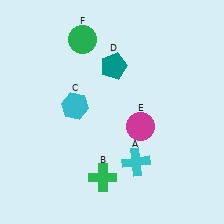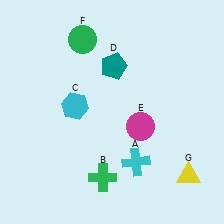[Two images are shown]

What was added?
A yellow triangle (G) was added in Image 2.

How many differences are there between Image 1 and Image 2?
There is 1 difference between the two images.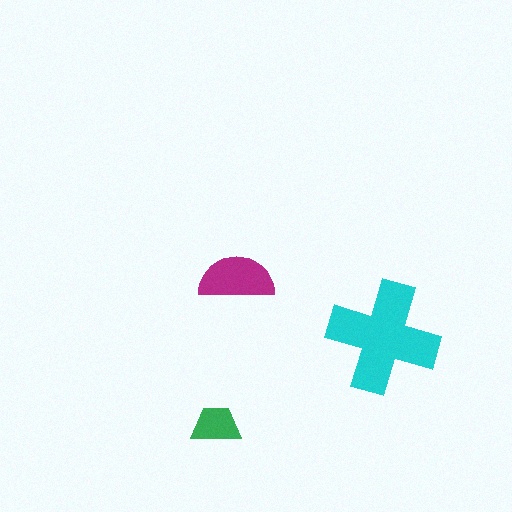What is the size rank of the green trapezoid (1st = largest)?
3rd.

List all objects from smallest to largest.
The green trapezoid, the magenta semicircle, the cyan cross.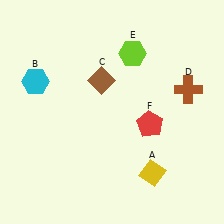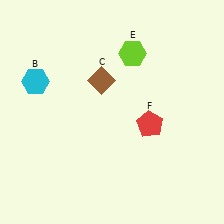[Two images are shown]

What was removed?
The yellow diamond (A), the brown cross (D) were removed in Image 2.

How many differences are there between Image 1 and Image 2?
There are 2 differences between the two images.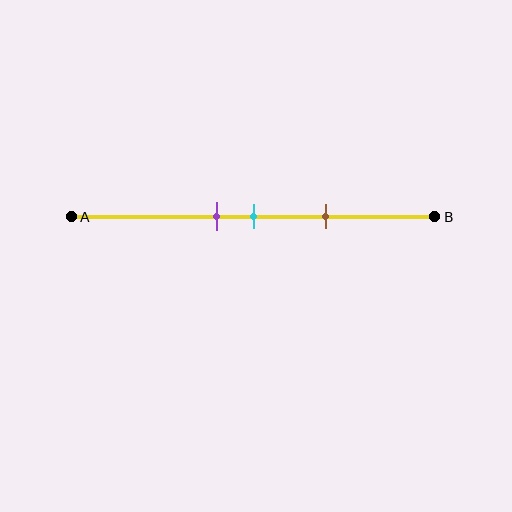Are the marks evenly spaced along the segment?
Yes, the marks are approximately evenly spaced.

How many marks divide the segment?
There are 3 marks dividing the segment.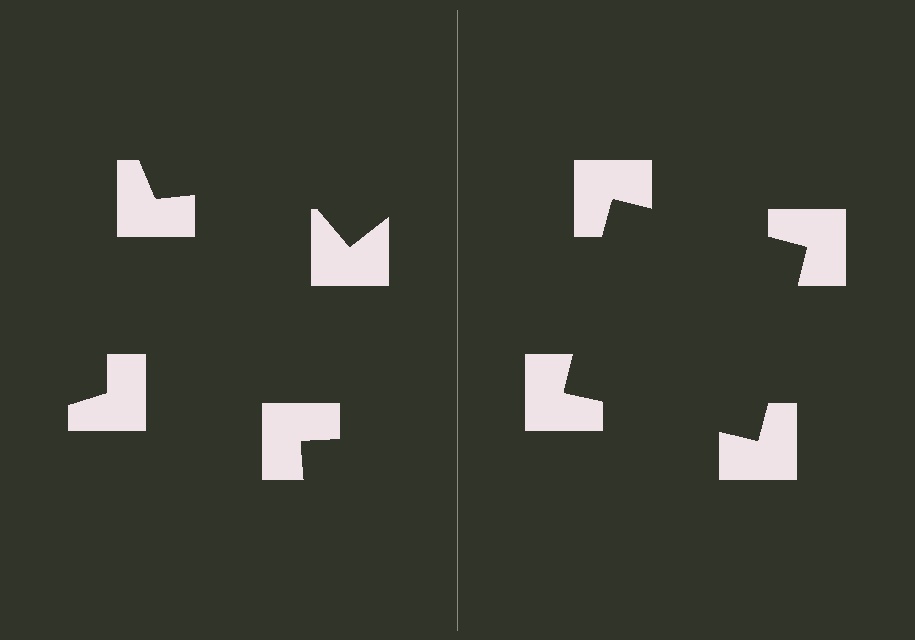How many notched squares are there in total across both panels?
8 — 4 on each side.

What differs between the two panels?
The notched squares are positioned identically on both sides; only the wedge orientations differ. On the right they align to a square; on the left they are misaligned.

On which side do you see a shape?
An illusory square appears on the right side. On the left side the wedge cuts are rotated, so no coherent shape forms.